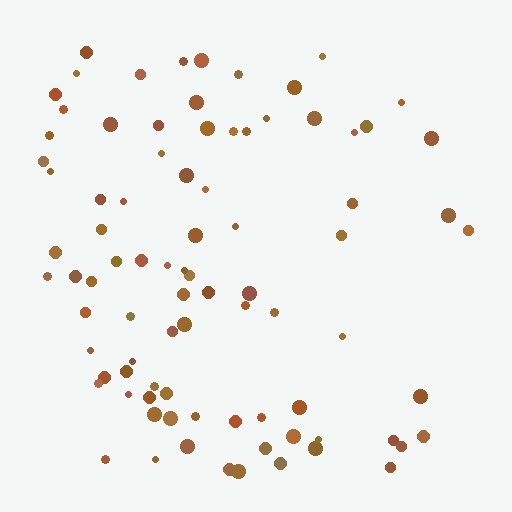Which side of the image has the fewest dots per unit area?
The right.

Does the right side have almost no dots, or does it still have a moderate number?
Still a moderate number, just noticeably fewer than the left.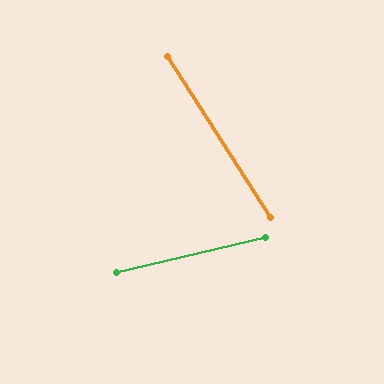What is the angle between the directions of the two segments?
Approximately 71 degrees.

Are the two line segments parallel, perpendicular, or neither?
Neither parallel nor perpendicular — they differ by about 71°.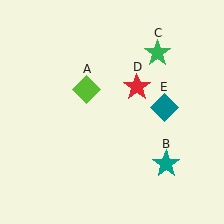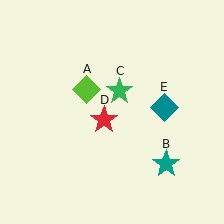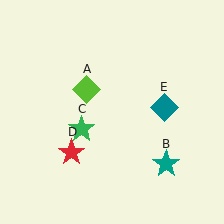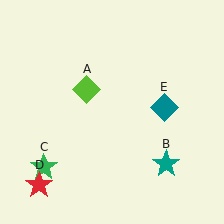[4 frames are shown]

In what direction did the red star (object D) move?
The red star (object D) moved down and to the left.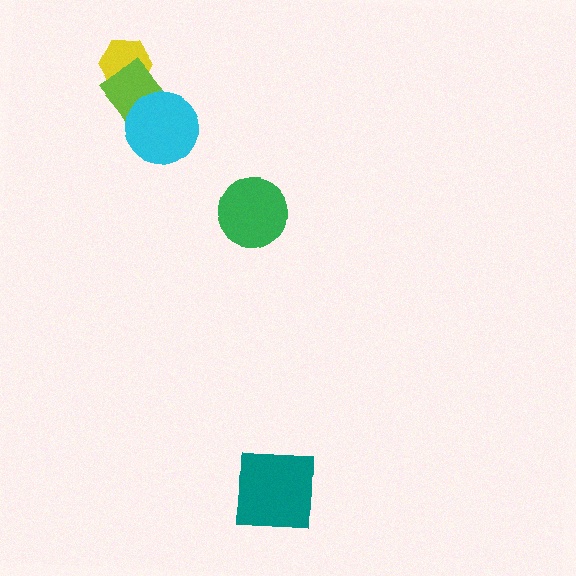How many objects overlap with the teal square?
0 objects overlap with the teal square.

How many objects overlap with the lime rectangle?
2 objects overlap with the lime rectangle.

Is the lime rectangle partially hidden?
Yes, it is partially covered by another shape.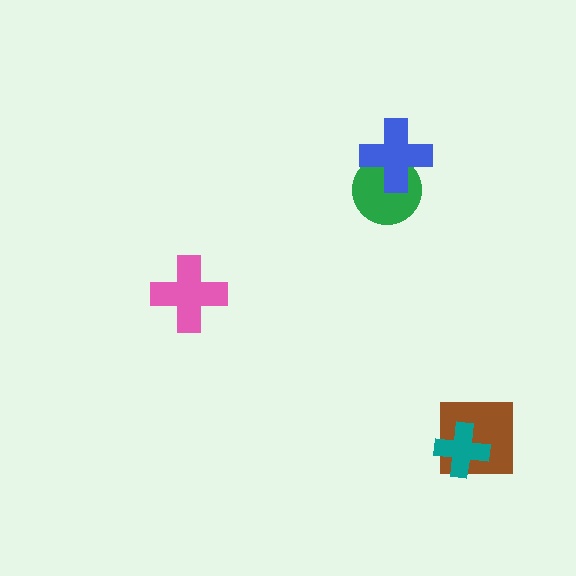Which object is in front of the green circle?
The blue cross is in front of the green circle.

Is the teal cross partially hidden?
No, no other shape covers it.